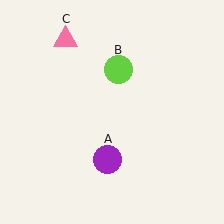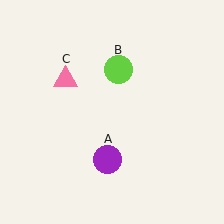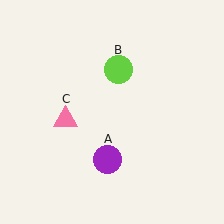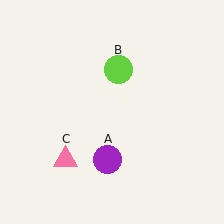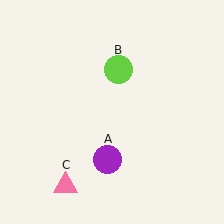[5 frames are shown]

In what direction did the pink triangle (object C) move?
The pink triangle (object C) moved down.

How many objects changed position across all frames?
1 object changed position: pink triangle (object C).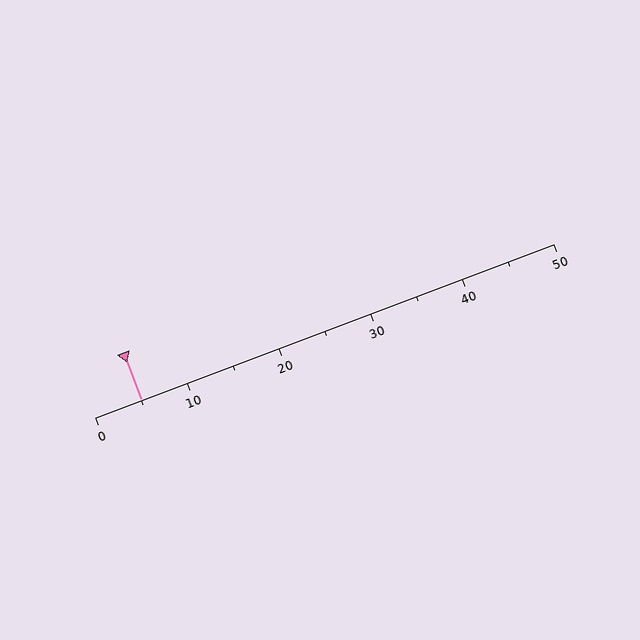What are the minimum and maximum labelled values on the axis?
The axis runs from 0 to 50.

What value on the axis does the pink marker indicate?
The marker indicates approximately 5.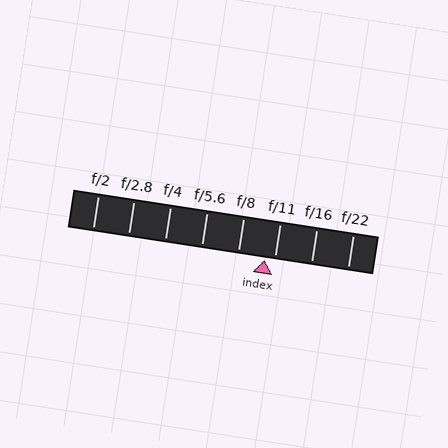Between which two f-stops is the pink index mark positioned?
The index mark is between f/8 and f/11.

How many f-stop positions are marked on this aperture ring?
There are 8 f-stop positions marked.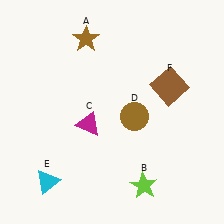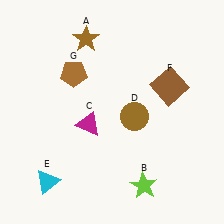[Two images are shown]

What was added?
A brown pentagon (G) was added in Image 2.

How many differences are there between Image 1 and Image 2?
There is 1 difference between the two images.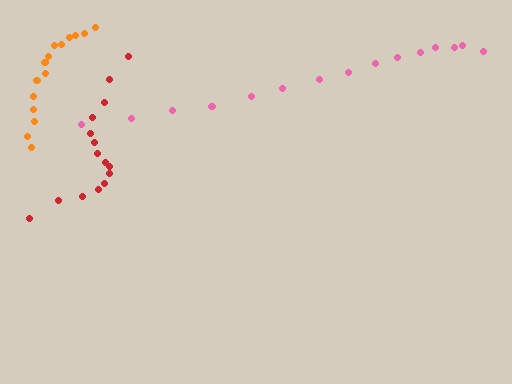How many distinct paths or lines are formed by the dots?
There are 3 distinct paths.